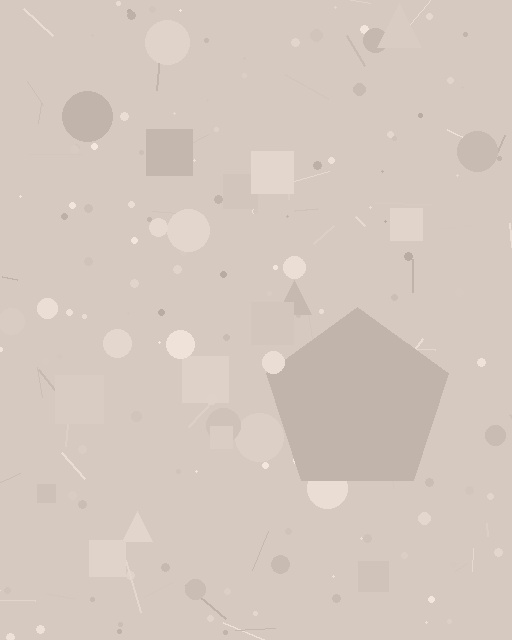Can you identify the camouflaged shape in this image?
The camouflaged shape is a pentagon.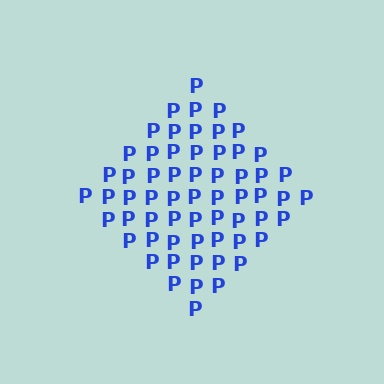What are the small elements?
The small elements are letter P's.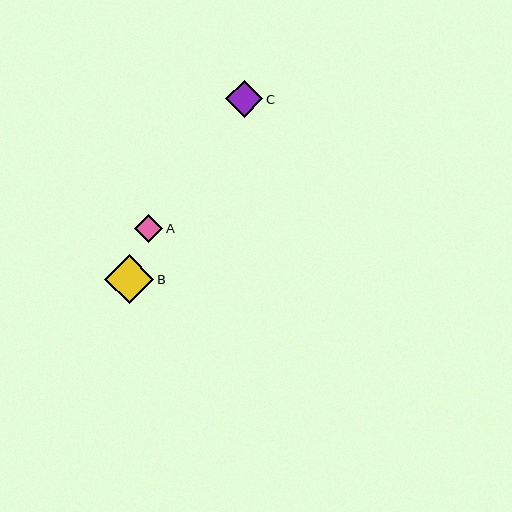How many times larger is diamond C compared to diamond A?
Diamond C is approximately 1.3 times the size of diamond A.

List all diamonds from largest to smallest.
From largest to smallest: B, C, A.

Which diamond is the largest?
Diamond B is the largest with a size of approximately 49 pixels.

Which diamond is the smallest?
Diamond A is the smallest with a size of approximately 28 pixels.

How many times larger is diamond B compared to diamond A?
Diamond B is approximately 1.8 times the size of diamond A.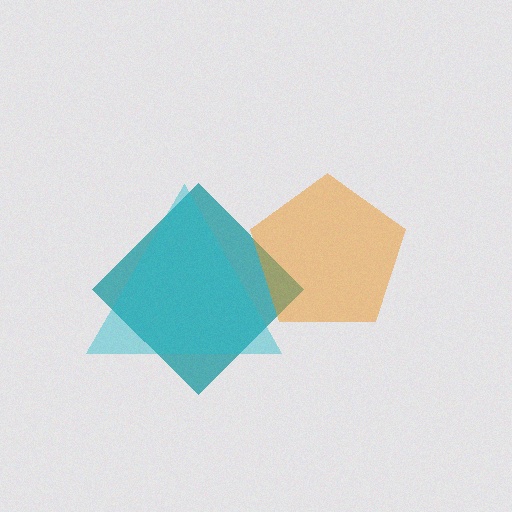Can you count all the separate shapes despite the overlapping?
Yes, there are 3 separate shapes.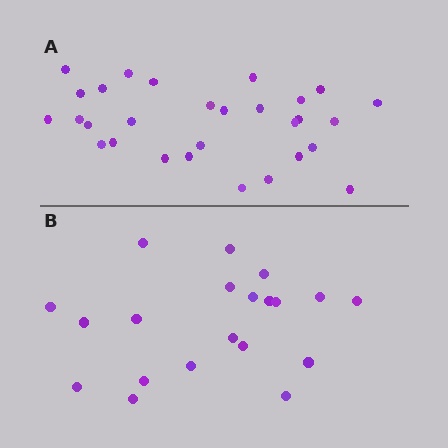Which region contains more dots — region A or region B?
Region A (the top region) has more dots.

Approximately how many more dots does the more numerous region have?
Region A has roughly 8 or so more dots than region B.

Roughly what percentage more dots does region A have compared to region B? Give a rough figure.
About 45% more.